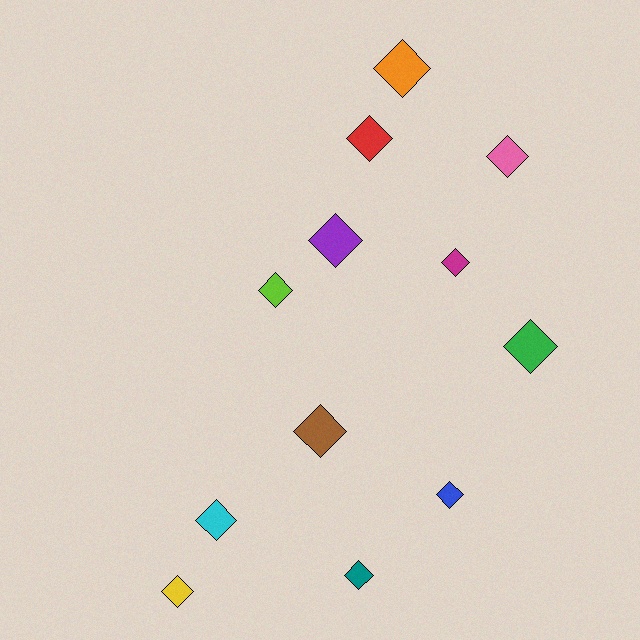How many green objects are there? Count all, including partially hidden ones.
There is 1 green object.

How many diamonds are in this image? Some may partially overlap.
There are 12 diamonds.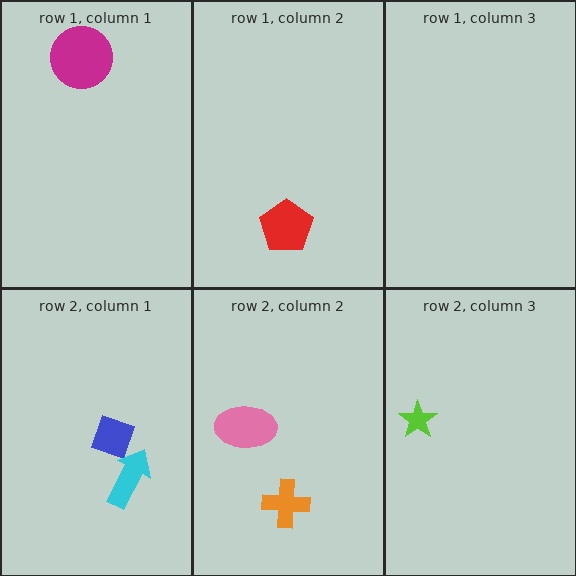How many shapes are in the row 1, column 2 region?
1.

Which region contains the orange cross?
The row 2, column 2 region.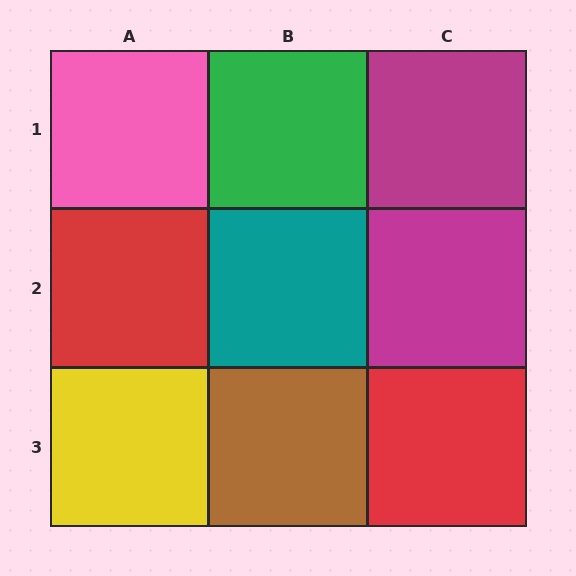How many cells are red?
2 cells are red.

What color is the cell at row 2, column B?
Teal.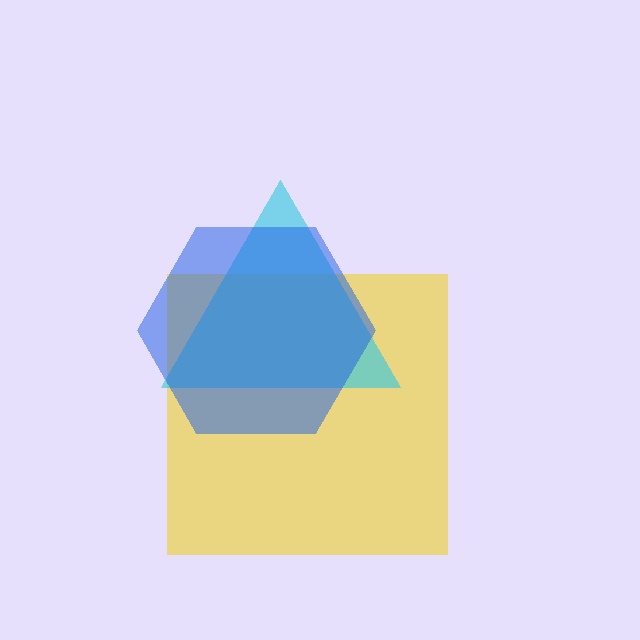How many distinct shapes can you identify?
There are 3 distinct shapes: a yellow square, a cyan triangle, a blue hexagon.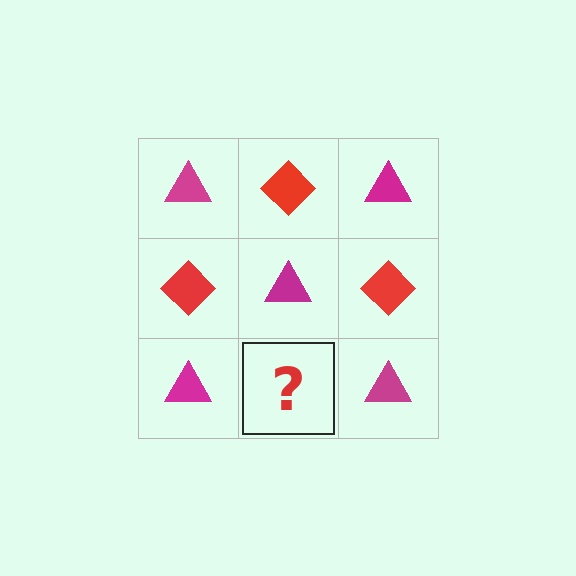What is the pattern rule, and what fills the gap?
The rule is that it alternates magenta triangle and red diamond in a checkerboard pattern. The gap should be filled with a red diamond.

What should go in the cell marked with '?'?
The missing cell should contain a red diamond.